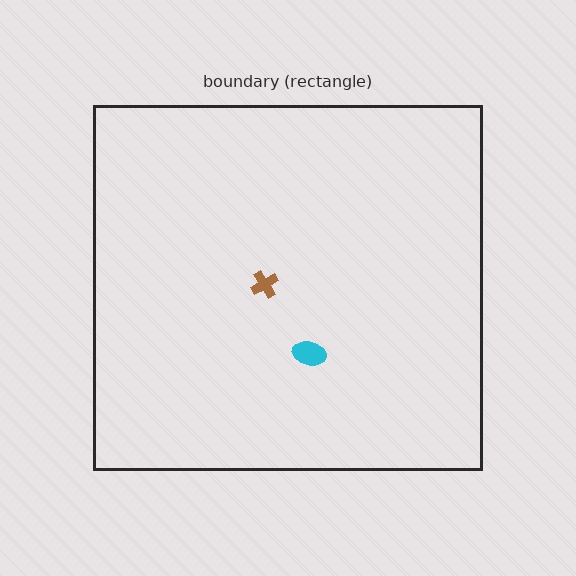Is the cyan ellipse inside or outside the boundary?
Inside.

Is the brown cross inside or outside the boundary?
Inside.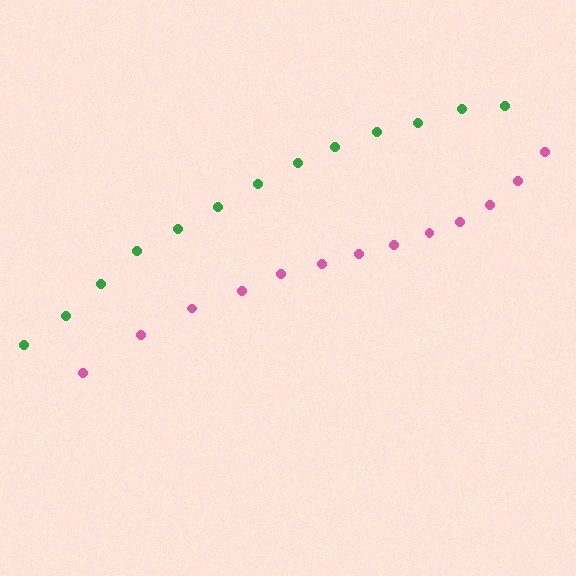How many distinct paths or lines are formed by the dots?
There are 2 distinct paths.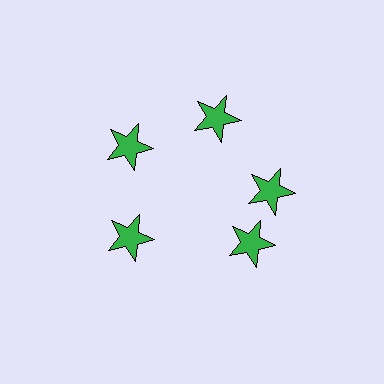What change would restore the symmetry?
The symmetry would be restored by rotating it back into even spacing with its neighbors so that all 5 stars sit at equal angles and equal distance from the center.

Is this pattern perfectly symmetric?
No. The 5 green stars are arranged in a ring, but one element near the 5 o'clock position is rotated out of alignment along the ring, breaking the 5-fold rotational symmetry.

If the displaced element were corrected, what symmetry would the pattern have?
It would have 5-fold rotational symmetry — the pattern would map onto itself every 72 degrees.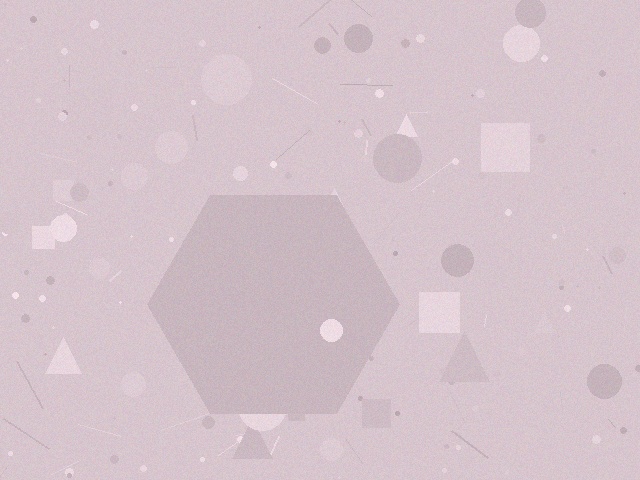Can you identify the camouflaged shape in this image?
The camouflaged shape is a hexagon.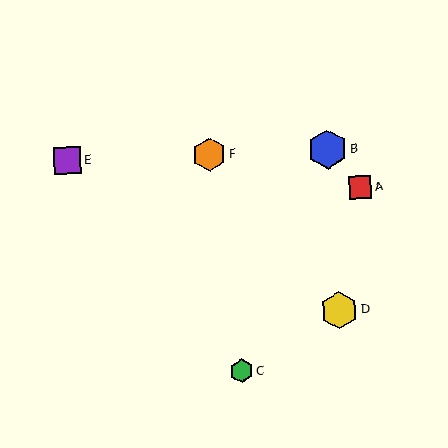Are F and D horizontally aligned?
No, F is at y≈154 and D is at y≈310.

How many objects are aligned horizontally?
3 objects (B, E, F) are aligned horizontally.